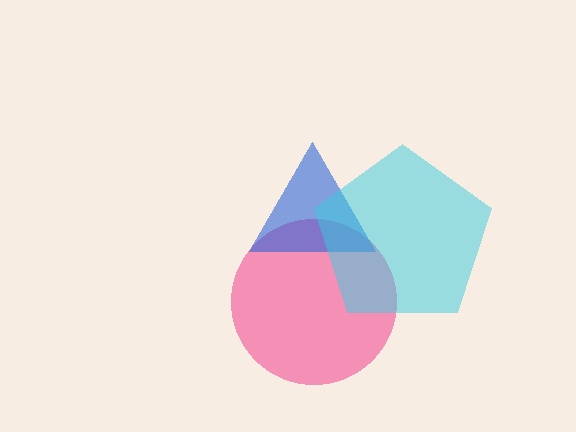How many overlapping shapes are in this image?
There are 3 overlapping shapes in the image.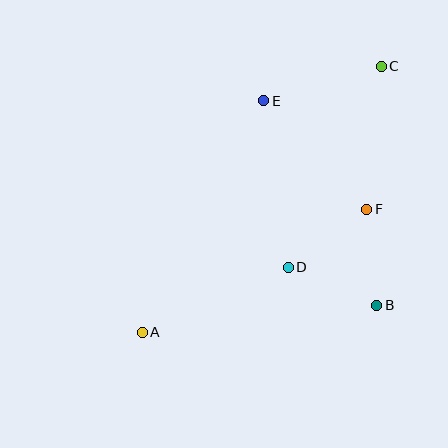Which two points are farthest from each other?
Points A and C are farthest from each other.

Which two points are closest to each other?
Points B and D are closest to each other.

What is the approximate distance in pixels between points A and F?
The distance between A and F is approximately 256 pixels.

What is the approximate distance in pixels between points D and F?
The distance between D and F is approximately 98 pixels.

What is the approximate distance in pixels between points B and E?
The distance between B and E is approximately 233 pixels.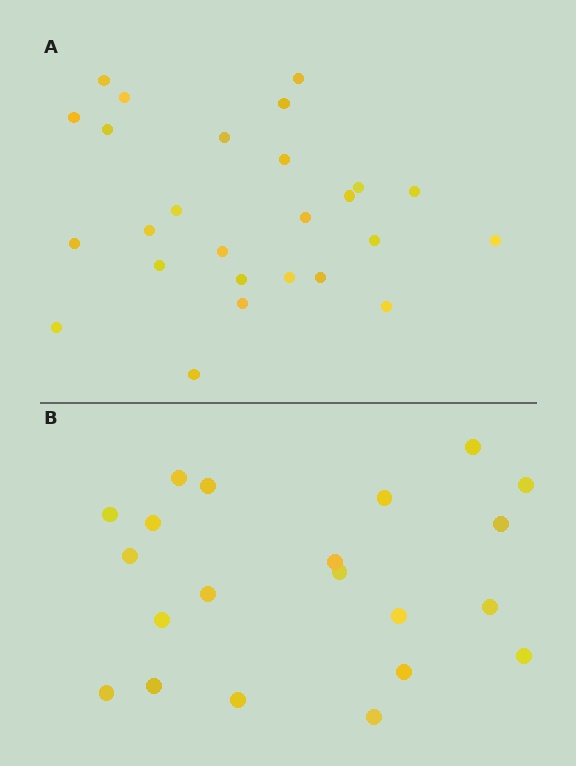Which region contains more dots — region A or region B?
Region A (the top region) has more dots.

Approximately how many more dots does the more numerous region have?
Region A has about 5 more dots than region B.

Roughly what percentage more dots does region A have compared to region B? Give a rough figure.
About 25% more.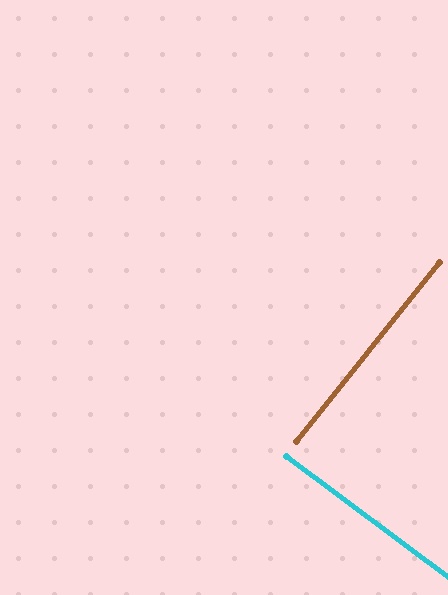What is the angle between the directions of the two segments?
Approximately 88 degrees.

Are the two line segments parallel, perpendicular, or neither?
Perpendicular — they meet at approximately 88°.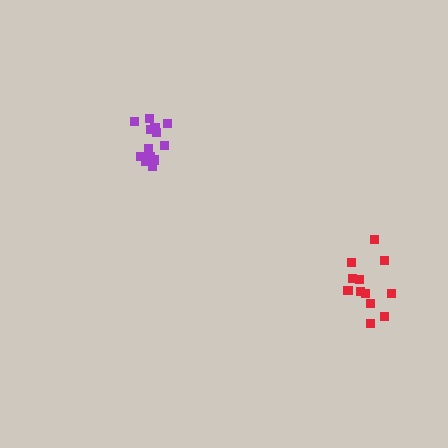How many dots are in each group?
Group 1: 14 dots, Group 2: 12 dots (26 total).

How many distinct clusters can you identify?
There are 2 distinct clusters.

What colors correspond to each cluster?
The clusters are colored: purple, red.